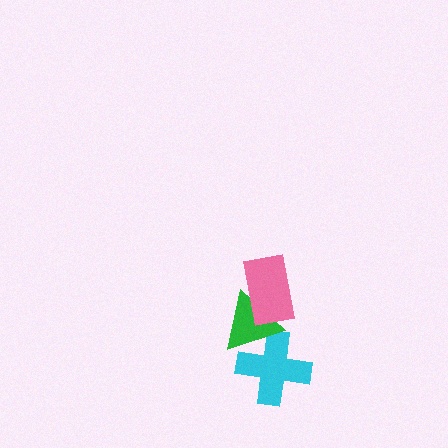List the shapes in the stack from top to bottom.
From top to bottom: the pink rectangle, the green triangle, the cyan cross.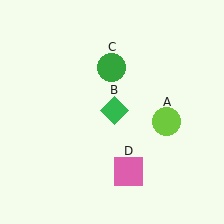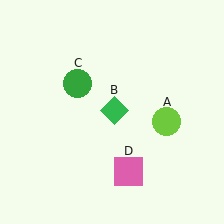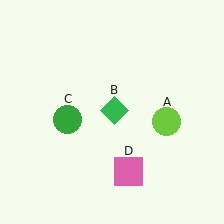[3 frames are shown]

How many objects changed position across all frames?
1 object changed position: green circle (object C).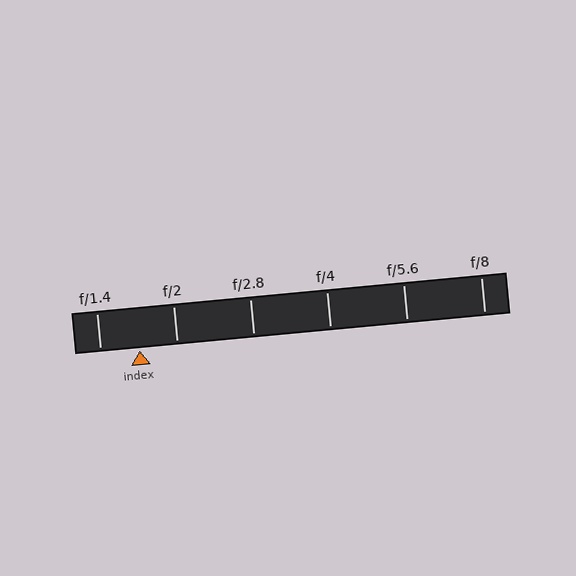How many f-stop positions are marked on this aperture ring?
There are 6 f-stop positions marked.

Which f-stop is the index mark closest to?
The index mark is closest to f/2.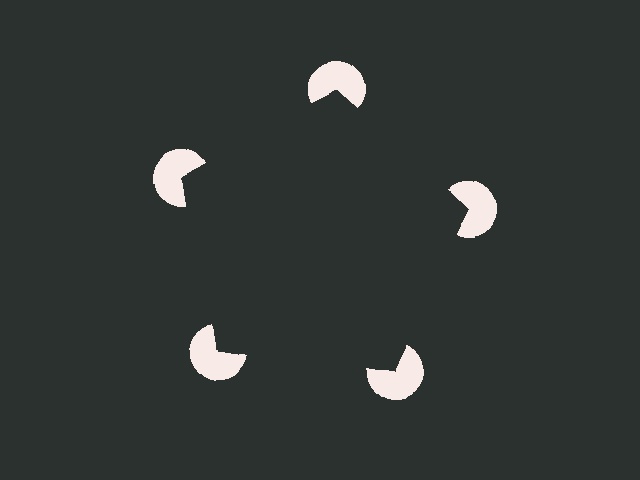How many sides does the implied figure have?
5 sides.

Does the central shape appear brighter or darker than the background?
It typically appears slightly darker than the background, even though no actual brightness change is drawn.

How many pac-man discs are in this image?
There are 5 — one at each vertex of the illusory pentagon.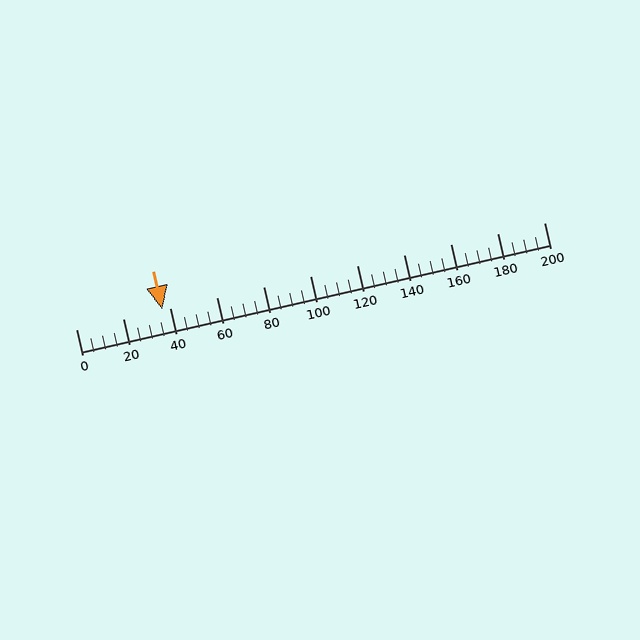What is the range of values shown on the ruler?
The ruler shows values from 0 to 200.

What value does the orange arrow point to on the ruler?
The orange arrow points to approximately 37.